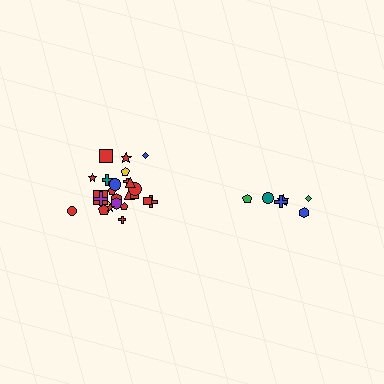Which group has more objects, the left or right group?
The left group.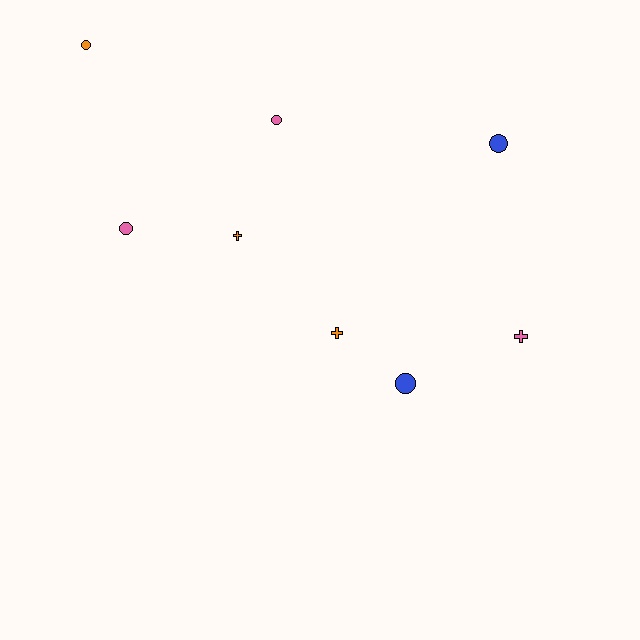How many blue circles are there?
There are 2 blue circles.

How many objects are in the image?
There are 8 objects.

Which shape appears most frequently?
Circle, with 5 objects.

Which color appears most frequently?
Pink, with 3 objects.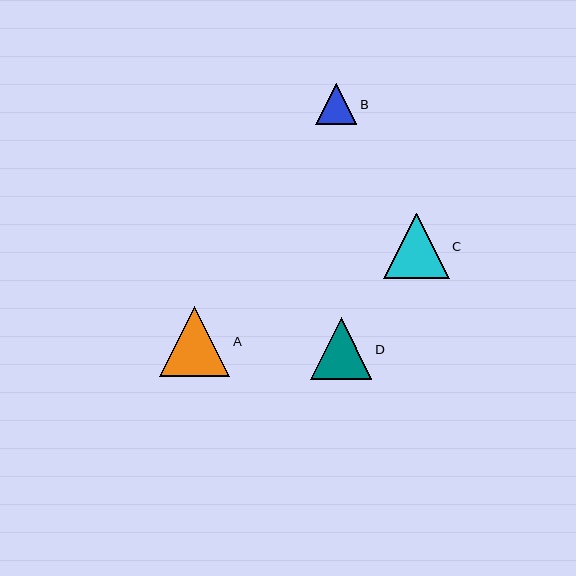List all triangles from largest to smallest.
From largest to smallest: A, C, D, B.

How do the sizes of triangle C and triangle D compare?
Triangle C and triangle D are approximately the same size.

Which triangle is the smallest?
Triangle B is the smallest with a size of approximately 41 pixels.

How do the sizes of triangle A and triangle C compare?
Triangle A and triangle C are approximately the same size.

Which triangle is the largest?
Triangle A is the largest with a size of approximately 70 pixels.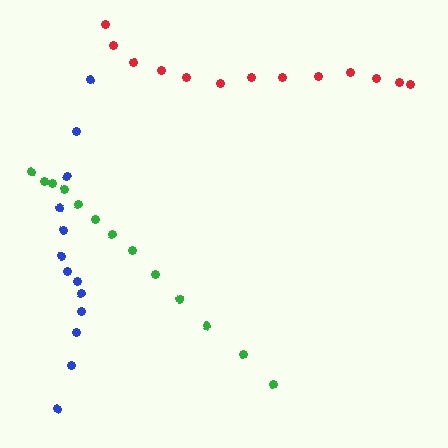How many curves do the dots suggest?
There are 3 distinct paths.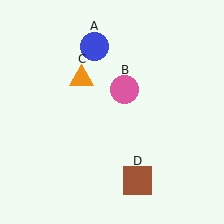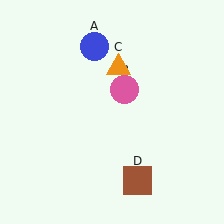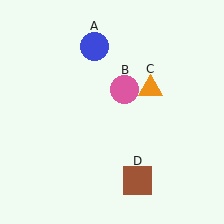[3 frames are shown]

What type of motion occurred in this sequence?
The orange triangle (object C) rotated clockwise around the center of the scene.